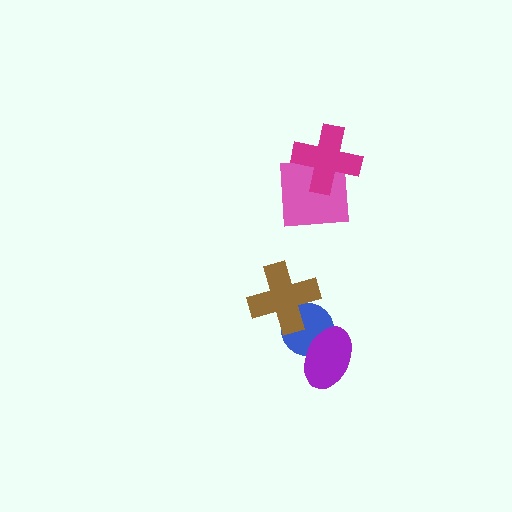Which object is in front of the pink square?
The magenta cross is in front of the pink square.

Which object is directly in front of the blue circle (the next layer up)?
The brown cross is directly in front of the blue circle.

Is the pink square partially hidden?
Yes, it is partially covered by another shape.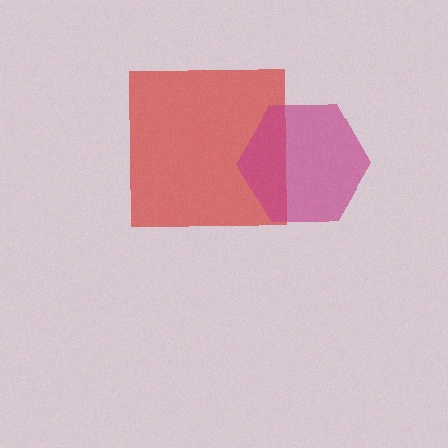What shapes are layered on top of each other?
The layered shapes are: a red square, a magenta hexagon.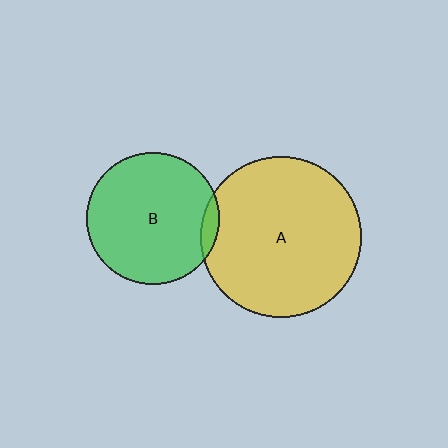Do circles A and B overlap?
Yes.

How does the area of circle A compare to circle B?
Approximately 1.5 times.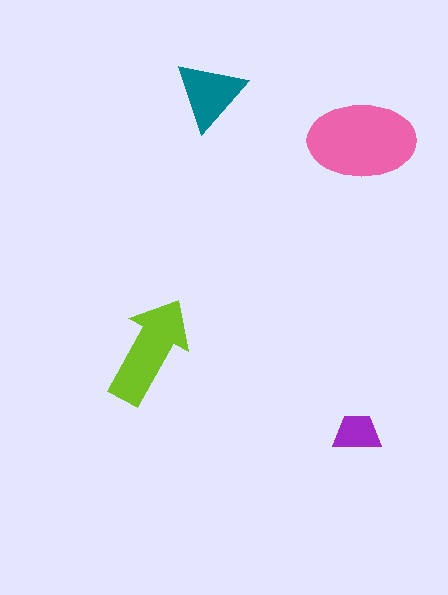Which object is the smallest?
The purple trapezoid.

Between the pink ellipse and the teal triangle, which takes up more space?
The pink ellipse.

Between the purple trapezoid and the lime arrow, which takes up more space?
The lime arrow.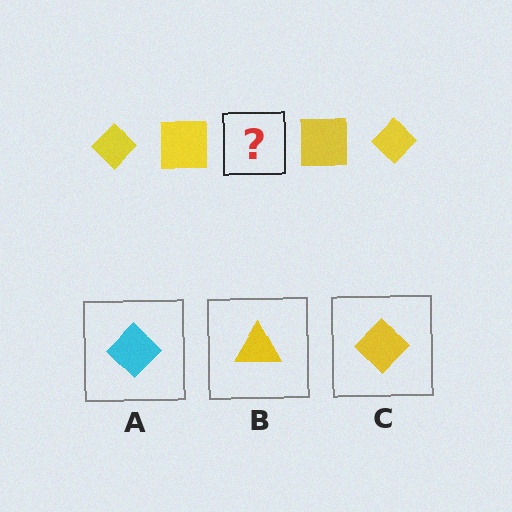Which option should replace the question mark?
Option C.